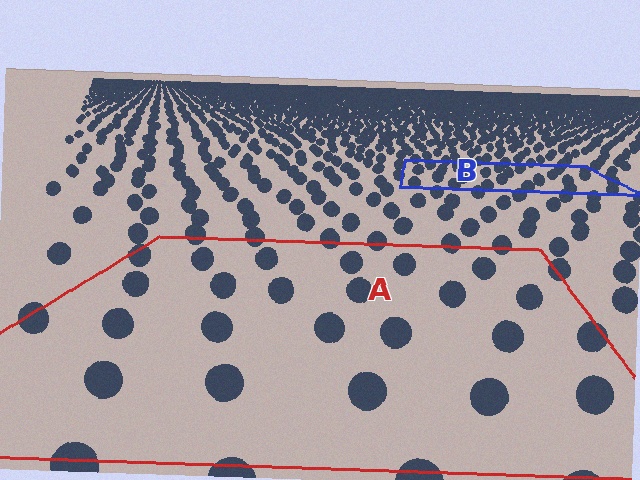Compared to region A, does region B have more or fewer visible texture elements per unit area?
Region B has more texture elements per unit area — they are packed more densely because it is farther away.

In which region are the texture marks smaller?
The texture marks are smaller in region B, because it is farther away.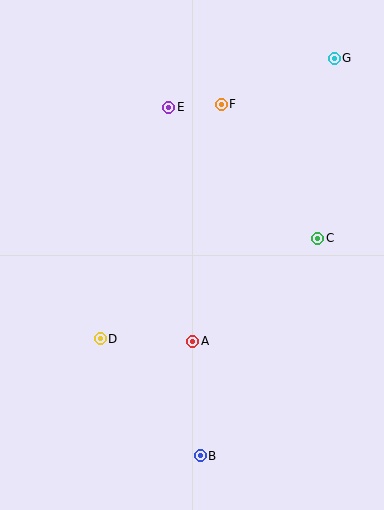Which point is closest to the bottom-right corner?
Point B is closest to the bottom-right corner.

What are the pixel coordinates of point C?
Point C is at (318, 238).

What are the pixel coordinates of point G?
Point G is at (334, 58).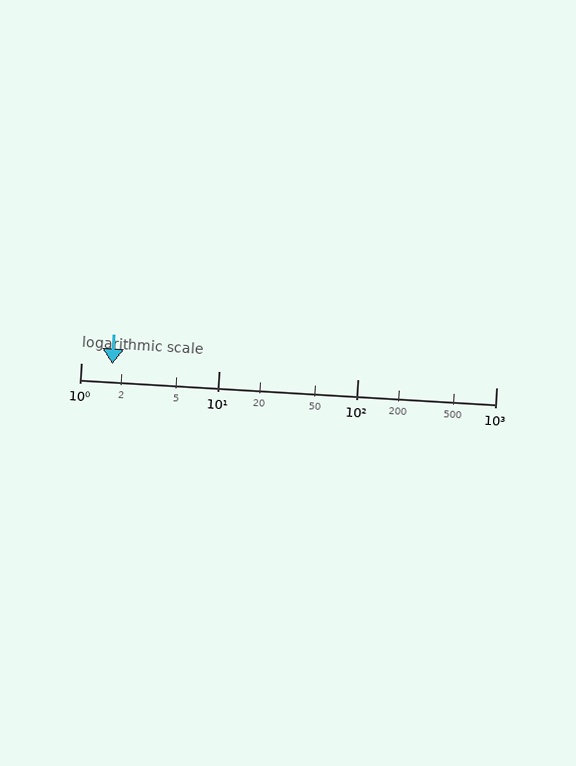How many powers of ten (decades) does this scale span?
The scale spans 3 decades, from 1 to 1000.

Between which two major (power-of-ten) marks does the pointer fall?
The pointer is between 1 and 10.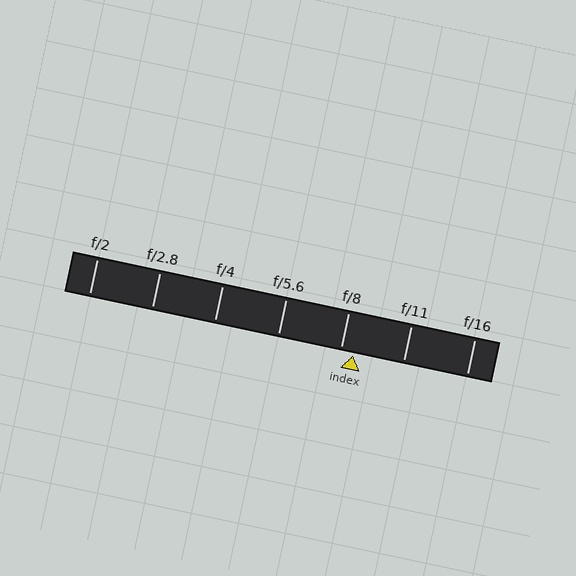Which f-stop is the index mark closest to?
The index mark is closest to f/8.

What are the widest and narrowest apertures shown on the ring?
The widest aperture shown is f/2 and the narrowest is f/16.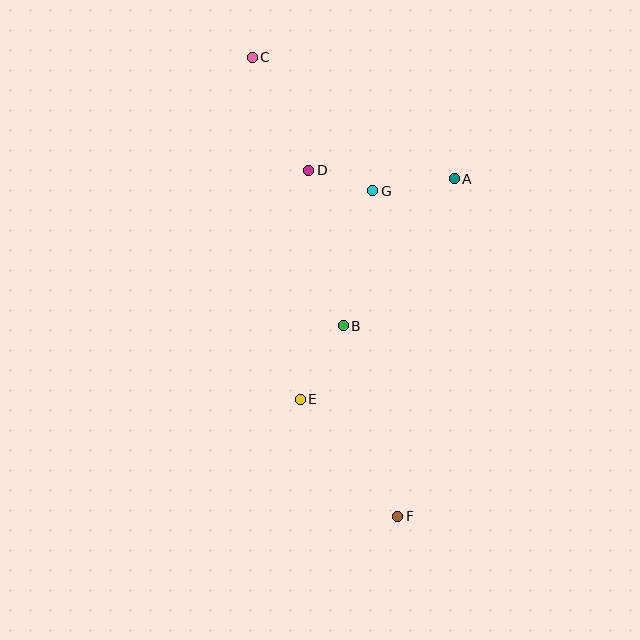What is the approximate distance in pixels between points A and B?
The distance between A and B is approximately 184 pixels.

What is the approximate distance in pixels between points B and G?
The distance between B and G is approximately 138 pixels.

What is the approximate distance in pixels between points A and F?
The distance between A and F is approximately 342 pixels.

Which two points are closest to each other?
Points D and G are closest to each other.